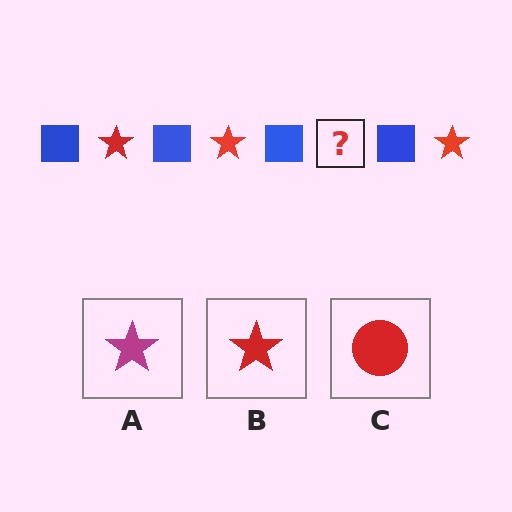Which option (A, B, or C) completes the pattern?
B.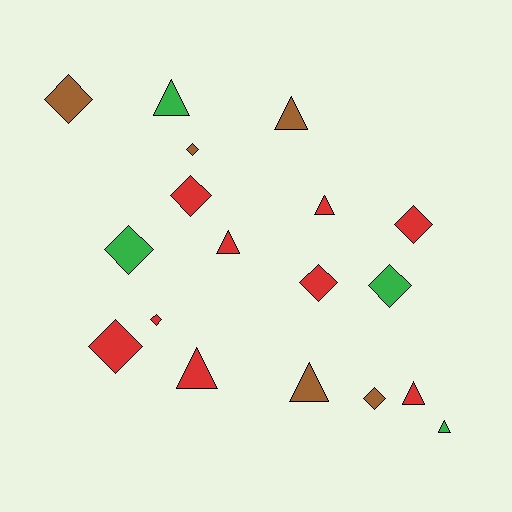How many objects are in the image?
There are 18 objects.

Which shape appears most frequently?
Diamond, with 10 objects.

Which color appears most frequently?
Red, with 9 objects.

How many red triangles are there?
There are 4 red triangles.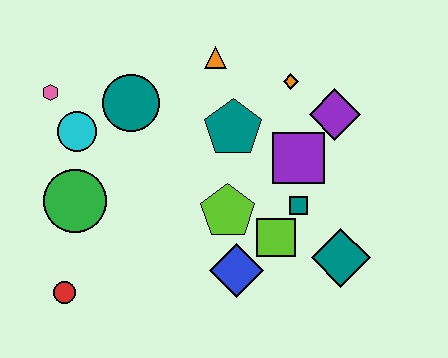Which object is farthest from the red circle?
The purple diamond is farthest from the red circle.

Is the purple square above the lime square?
Yes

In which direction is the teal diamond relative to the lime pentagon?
The teal diamond is to the right of the lime pentagon.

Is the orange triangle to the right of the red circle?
Yes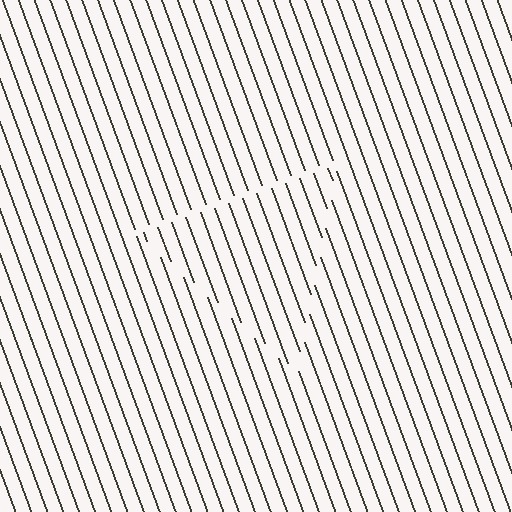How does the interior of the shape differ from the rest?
The interior of the shape contains the same grating, shifted by half a period — the contour is defined by the phase discontinuity where line-ends from the inner and outer gratings abut.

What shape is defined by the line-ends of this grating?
An illusory triangle. The interior of the shape contains the same grating, shifted by half a period — the contour is defined by the phase discontinuity where line-ends from the inner and outer gratings abut.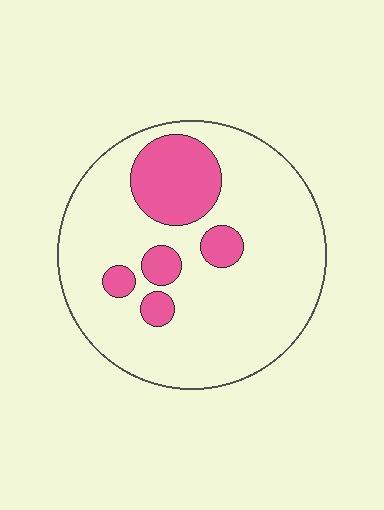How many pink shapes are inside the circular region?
5.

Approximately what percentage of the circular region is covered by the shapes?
Approximately 20%.